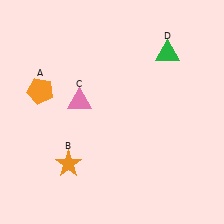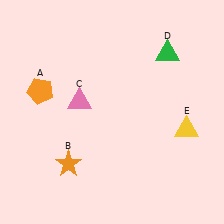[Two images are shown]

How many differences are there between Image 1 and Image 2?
There is 1 difference between the two images.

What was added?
A yellow triangle (E) was added in Image 2.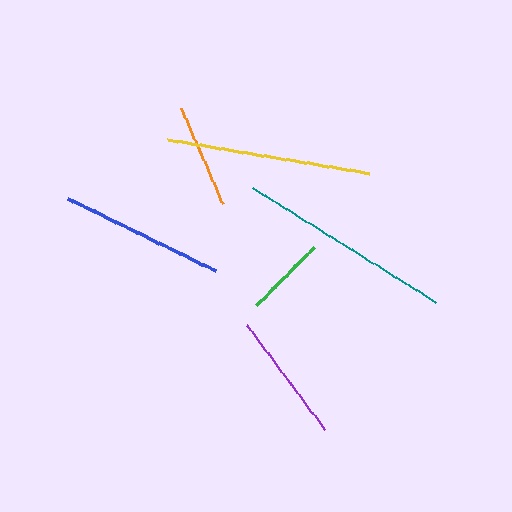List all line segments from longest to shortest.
From longest to shortest: teal, yellow, blue, purple, orange, green.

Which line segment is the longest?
The teal line is the longest at approximately 217 pixels.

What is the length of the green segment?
The green segment is approximately 80 pixels long.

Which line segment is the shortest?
The green line is the shortest at approximately 80 pixels.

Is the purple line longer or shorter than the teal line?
The teal line is longer than the purple line.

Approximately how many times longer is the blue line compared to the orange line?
The blue line is approximately 1.6 times the length of the orange line.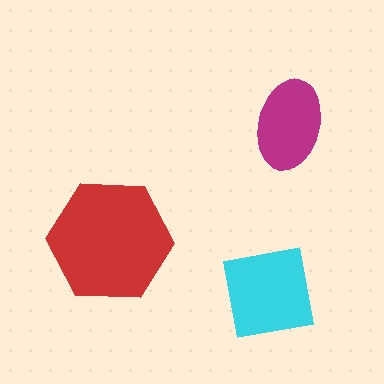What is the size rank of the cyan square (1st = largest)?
2nd.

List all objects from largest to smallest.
The red hexagon, the cyan square, the magenta ellipse.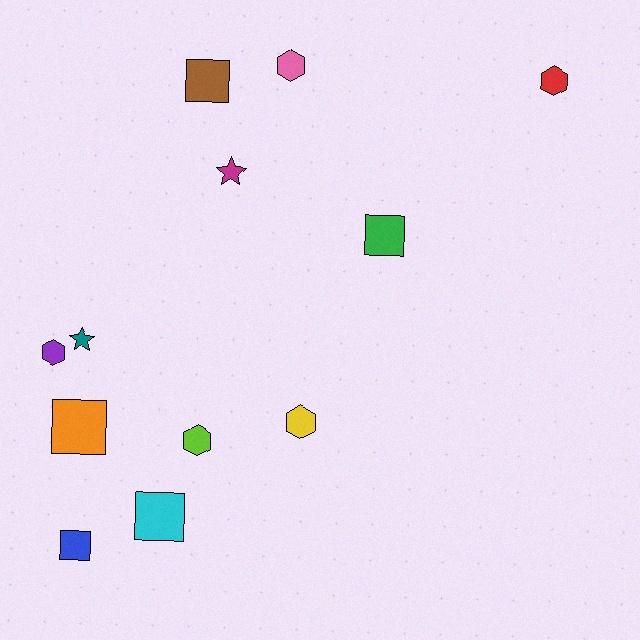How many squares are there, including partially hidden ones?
There are 5 squares.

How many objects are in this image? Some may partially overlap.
There are 12 objects.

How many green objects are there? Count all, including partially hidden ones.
There is 1 green object.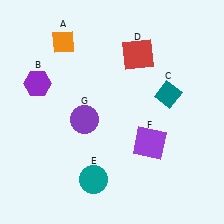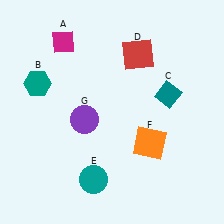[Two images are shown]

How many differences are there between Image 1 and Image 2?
There are 3 differences between the two images.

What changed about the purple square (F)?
In Image 1, F is purple. In Image 2, it changed to orange.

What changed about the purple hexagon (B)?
In Image 1, B is purple. In Image 2, it changed to teal.